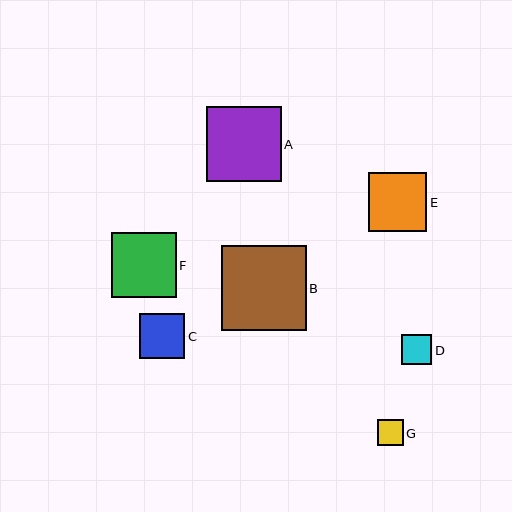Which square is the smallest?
Square G is the smallest with a size of approximately 26 pixels.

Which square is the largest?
Square B is the largest with a size of approximately 85 pixels.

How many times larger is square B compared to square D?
Square B is approximately 2.8 times the size of square D.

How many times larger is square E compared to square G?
Square E is approximately 2.3 times the size of square G.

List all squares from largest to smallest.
From largest to smallest: B, A, F, E, C, D, G.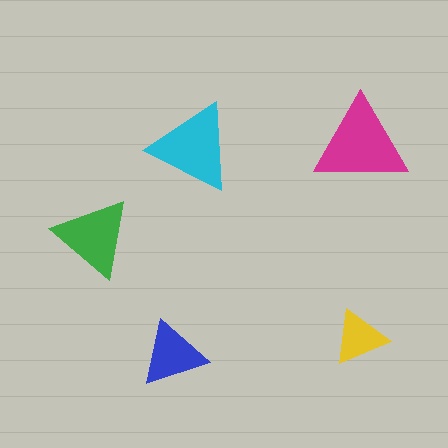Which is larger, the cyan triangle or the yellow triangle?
The cyan one.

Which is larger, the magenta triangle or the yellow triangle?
The magenta one.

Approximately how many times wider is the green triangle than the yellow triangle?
About 1.5 times wider.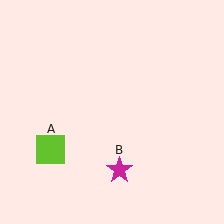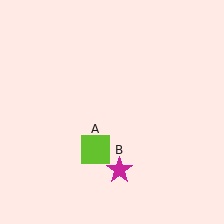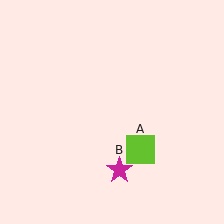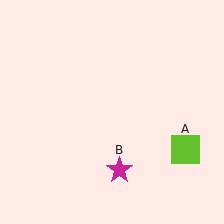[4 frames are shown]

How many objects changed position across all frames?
1 object changed position: lime square (object A).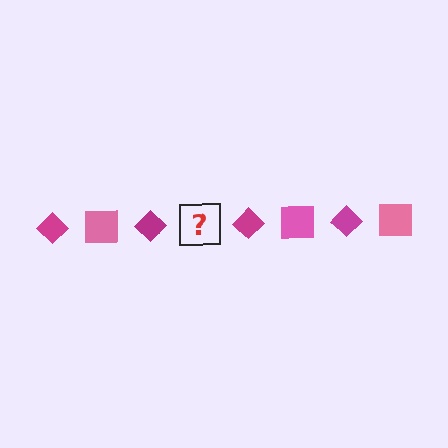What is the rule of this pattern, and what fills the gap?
The rule is that the pattern alternates between magenta diamond and pink square. The gap should be filled with a pink square.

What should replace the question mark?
The question mark should be replaced with a pink square.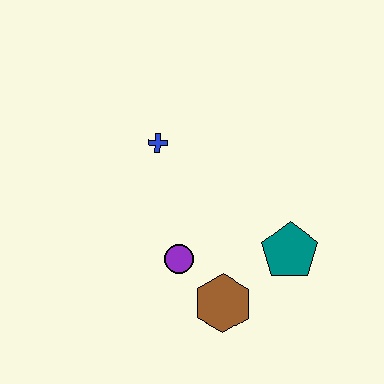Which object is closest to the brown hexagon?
The purple circle is closest to the brown hexagon.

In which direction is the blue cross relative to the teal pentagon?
The blue cross is to the left of the teal pentagon.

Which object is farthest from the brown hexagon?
The blue cross is farthest from the brown hexagon.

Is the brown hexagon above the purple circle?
No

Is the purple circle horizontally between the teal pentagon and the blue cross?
Yes